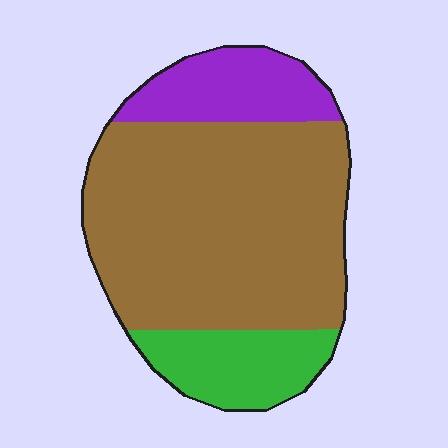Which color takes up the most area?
Brown, at roughly 65%.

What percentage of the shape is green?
Green covers about 15% of the shape.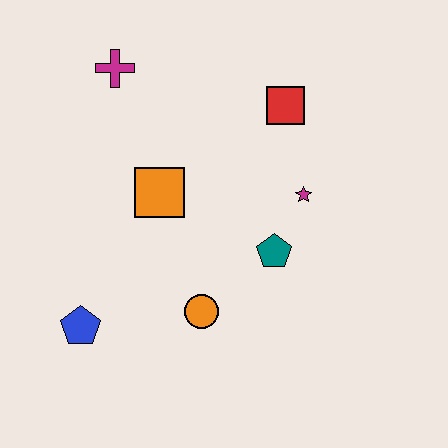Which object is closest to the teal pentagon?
The magenta star is closest to the teal pentagon.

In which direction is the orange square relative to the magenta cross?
The orange square is below the magenta cross.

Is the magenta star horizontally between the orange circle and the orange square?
No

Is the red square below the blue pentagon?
No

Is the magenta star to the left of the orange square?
No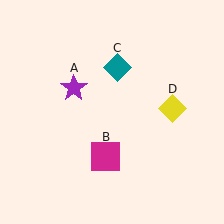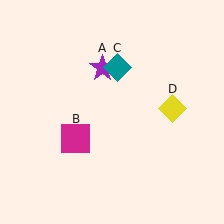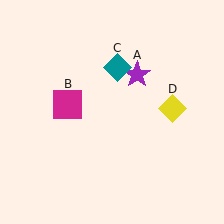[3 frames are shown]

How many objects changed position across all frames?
2 objects changed position: purple star (object A), magenta square (object B).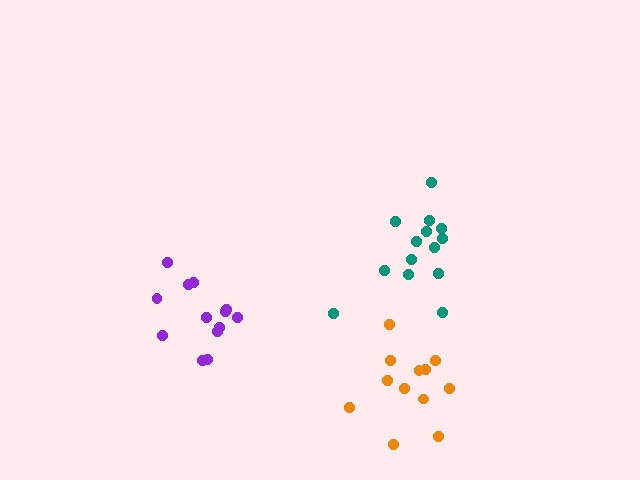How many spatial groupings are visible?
There are 3 spatial groupings.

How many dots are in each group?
Group 1: 12 dots, Group 2: 14 dots, Group 3: 13 dots (39 total).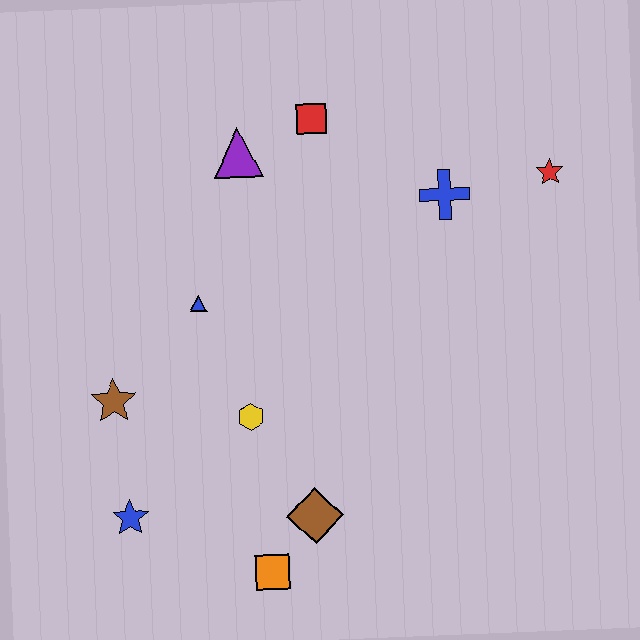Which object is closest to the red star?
The blue cross is closest to the red star.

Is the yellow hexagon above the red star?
No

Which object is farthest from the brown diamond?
The red star is farthest from the brown diamond.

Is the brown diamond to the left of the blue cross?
Yes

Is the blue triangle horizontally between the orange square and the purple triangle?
No